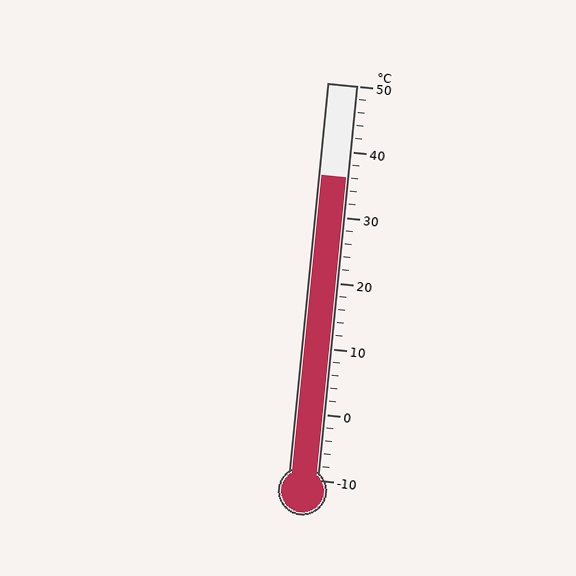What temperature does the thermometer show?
The thermometer shows approximately 36°C.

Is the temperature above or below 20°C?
The temperature is above 20°C.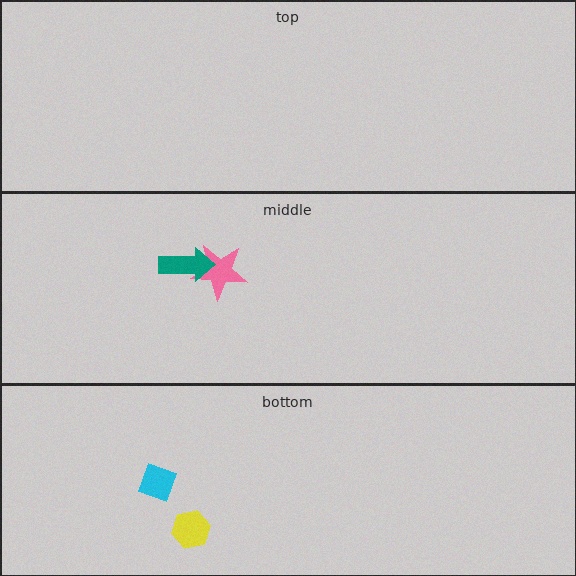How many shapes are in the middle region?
2.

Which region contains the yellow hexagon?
The bottom region.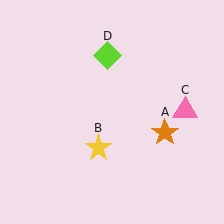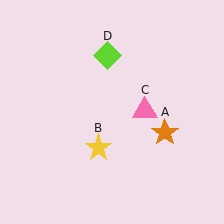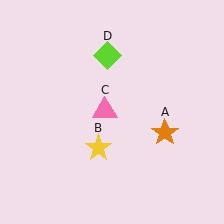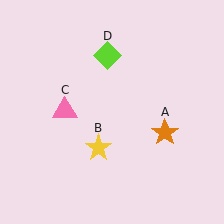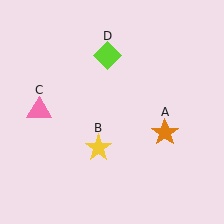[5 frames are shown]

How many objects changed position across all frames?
1 object changed position: pink triangle (object C).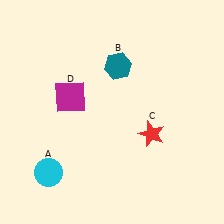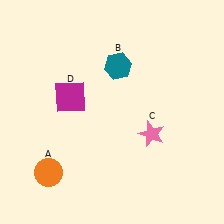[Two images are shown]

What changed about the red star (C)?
In Image 1, C is red. In Image 2, it changed to pink.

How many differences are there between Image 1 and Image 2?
There are 2 differences between the two images.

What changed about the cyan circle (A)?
In Image 1, A is cyan. In Image 2, it changed to orange.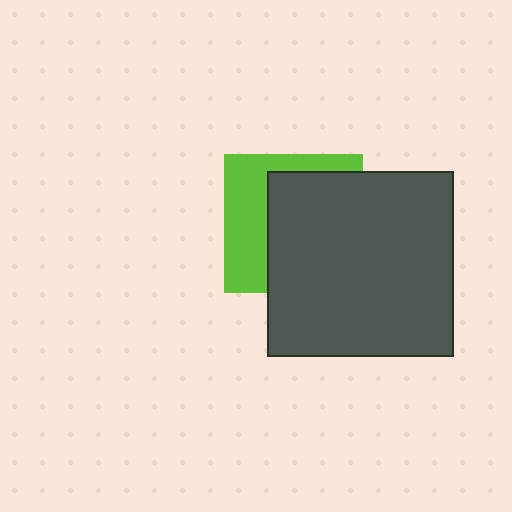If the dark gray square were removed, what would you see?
You would see the complete lime square.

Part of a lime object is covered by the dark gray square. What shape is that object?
It is a square.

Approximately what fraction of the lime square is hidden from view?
Roughly 60% of the lime square is hidden behind the dark gray square.